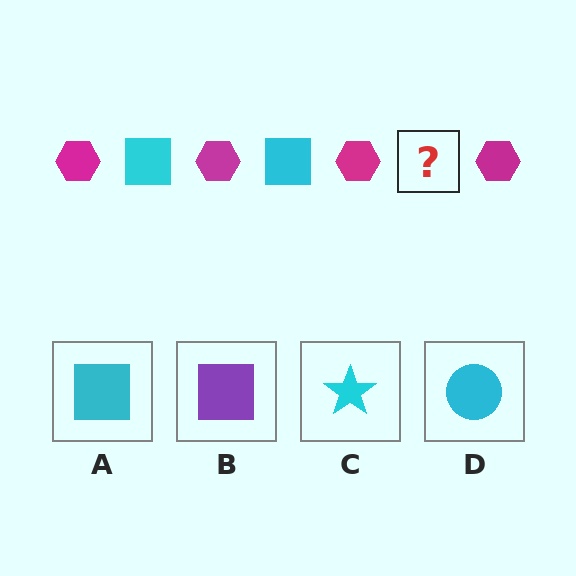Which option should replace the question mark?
Option A.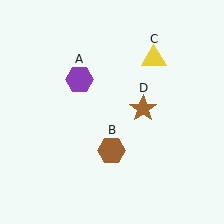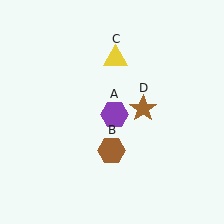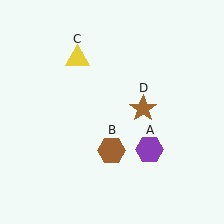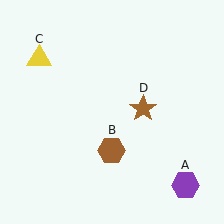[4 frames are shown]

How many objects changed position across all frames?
2 objects changed position: purple hexagon (object A), yellow triangle (object C).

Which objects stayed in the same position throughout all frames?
Brown hexagon (object B) and brown star (object D) remained stationary.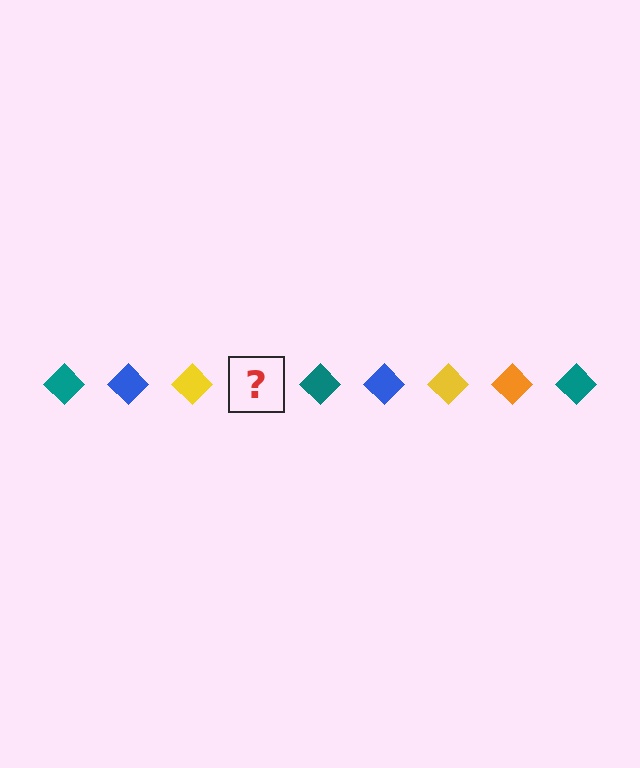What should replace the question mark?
The question mark should be replaced with an orange diamond.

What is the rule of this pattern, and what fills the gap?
The rule is that the pattern cycles through teal, blue, yellow, orange diamonds. The gap should be filled with an orange diamond.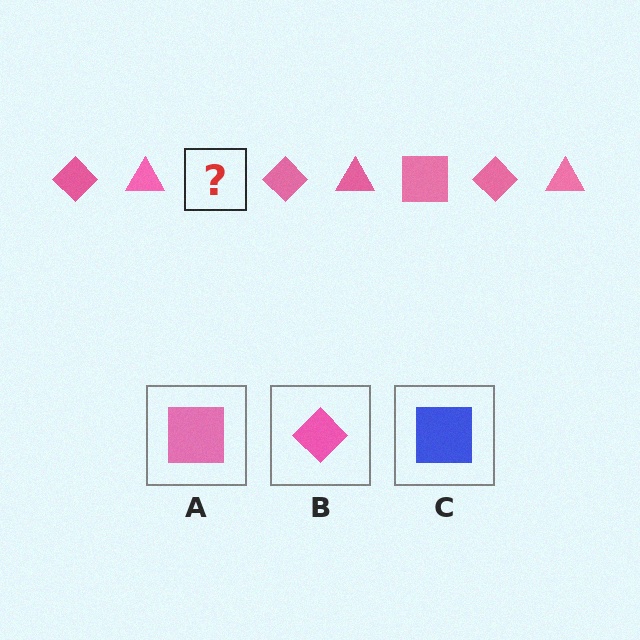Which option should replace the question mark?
Option A.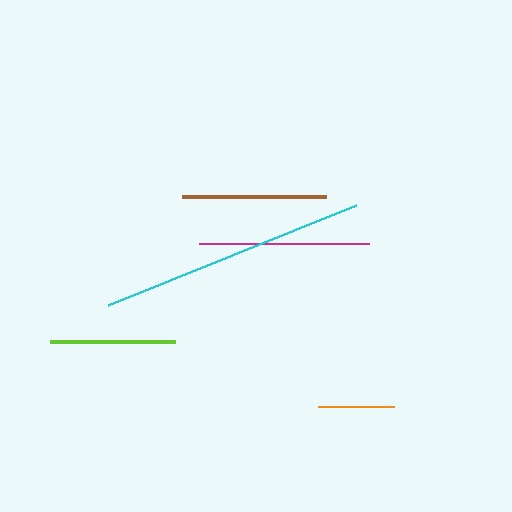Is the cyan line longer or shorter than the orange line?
The cyan line is longer than the orange line.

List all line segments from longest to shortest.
From longest to shortest: cyan, magenta, brown, lime, orange.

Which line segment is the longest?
The cyan line is the longest at approximately 268 pixels.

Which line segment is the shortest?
The orange line is the shortest at approximately 77 pixels.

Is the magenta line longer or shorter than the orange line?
The magenta line is longer than the orange line.